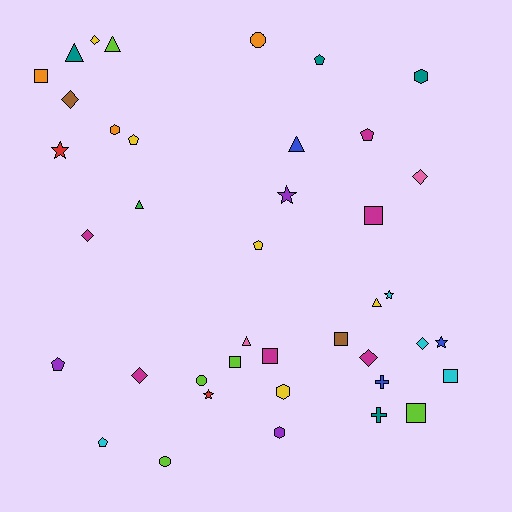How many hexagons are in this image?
There are 4 hexagons.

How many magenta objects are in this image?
There are 6 magenta objects.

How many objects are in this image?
There are 40 objects.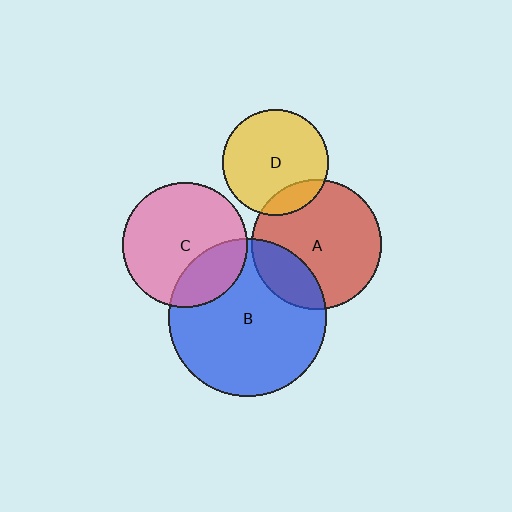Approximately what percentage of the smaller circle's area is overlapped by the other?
Approximately 25%.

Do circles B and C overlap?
Yes.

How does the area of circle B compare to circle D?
Approximately 2.2 times.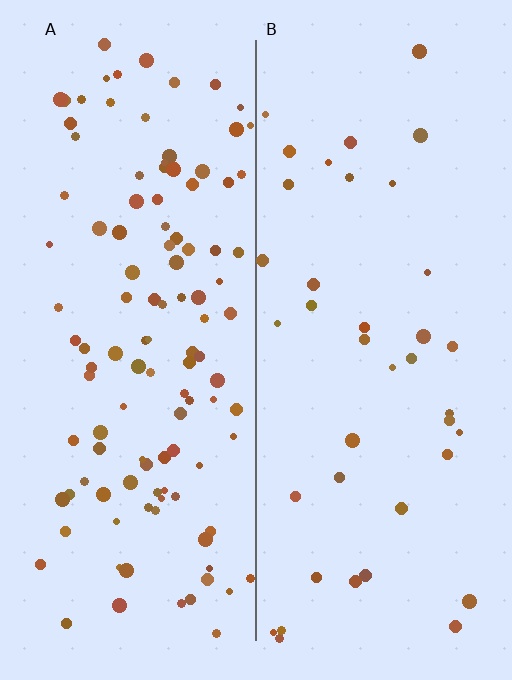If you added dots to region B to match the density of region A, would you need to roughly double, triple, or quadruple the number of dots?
Approximately triple.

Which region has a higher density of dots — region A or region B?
A (the left).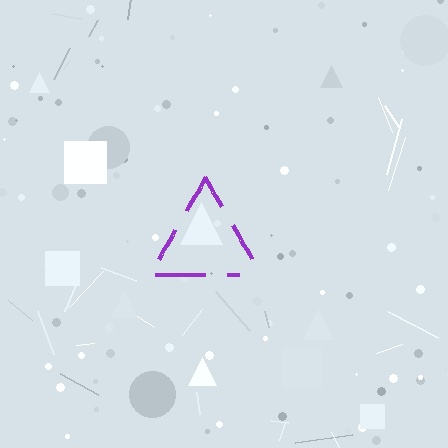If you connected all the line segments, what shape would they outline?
They would outline a triangle.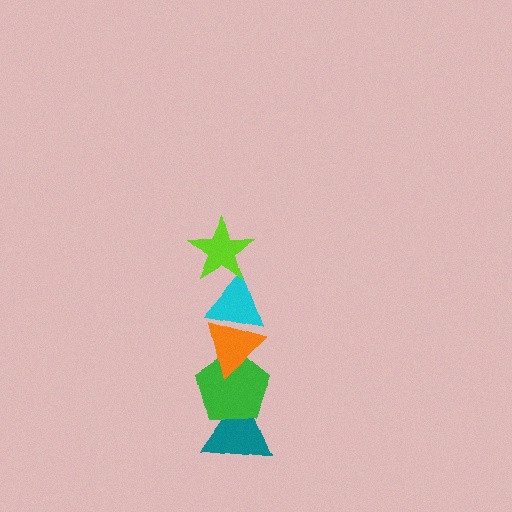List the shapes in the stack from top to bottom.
From top to bottom: the lime star, the cyan triangle, the orange triangle, the green pentagon, the teal triangle.